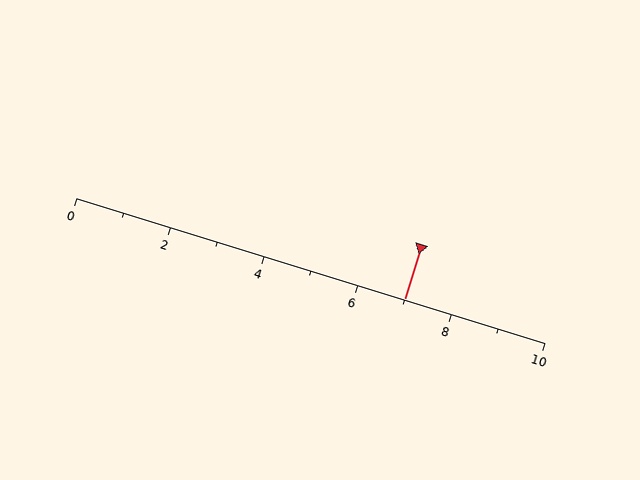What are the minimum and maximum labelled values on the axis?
The axis runs from 0 to 10.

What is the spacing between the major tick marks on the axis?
The major ticks are spaced 2 apart.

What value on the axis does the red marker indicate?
The marker indicates approximately 7.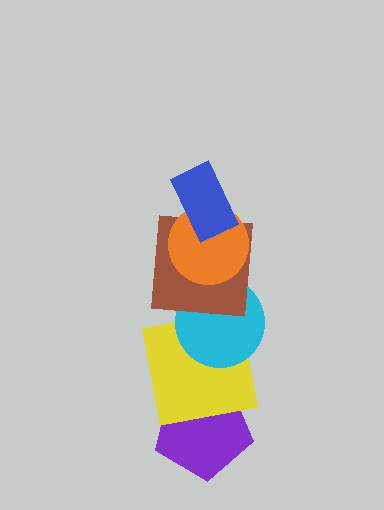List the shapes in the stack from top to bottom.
From top to bottom: the blue rectangle, the orange circle, the brown square, the cyan circle, the yellow square, the purple pentagon.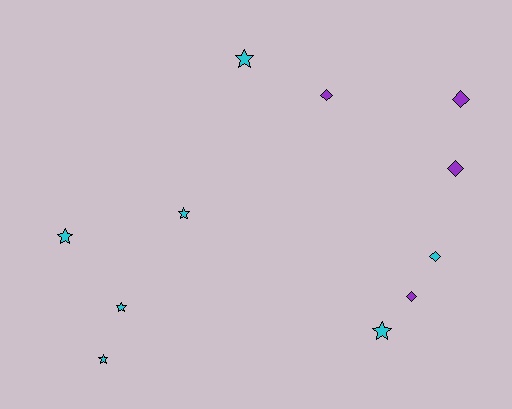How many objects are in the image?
There are 11 objects.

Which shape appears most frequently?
Star, with 6 objects.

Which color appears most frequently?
Cyan, with 7 objects.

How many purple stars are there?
There are no purple stars.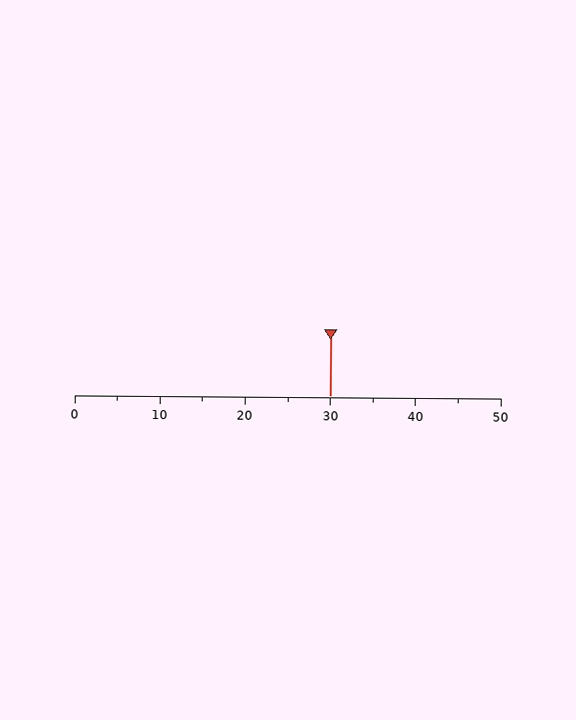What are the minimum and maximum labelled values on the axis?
The axis runs from 0 to 50.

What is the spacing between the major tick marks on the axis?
The major ticks are spaced 10 apart.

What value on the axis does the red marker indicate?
The marker indicates approximately 30.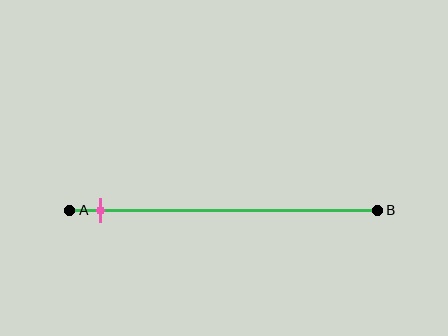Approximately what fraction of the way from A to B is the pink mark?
The pink mark is approximately 10% of the way from A to B.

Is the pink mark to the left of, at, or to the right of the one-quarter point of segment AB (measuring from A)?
The pink mark is to the left of the one-quarter point of segment AB.